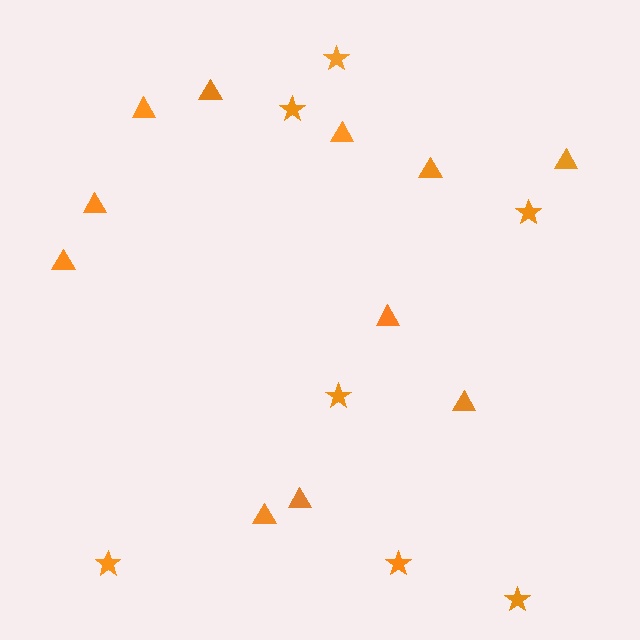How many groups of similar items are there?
There are 2 groups: one group of stars (7) and one group of triangles (11).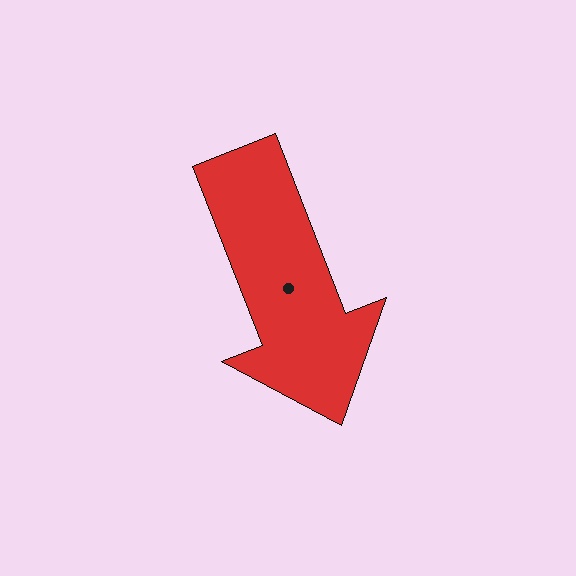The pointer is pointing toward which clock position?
Roughly 5 o'clock.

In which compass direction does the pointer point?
South.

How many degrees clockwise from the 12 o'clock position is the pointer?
Approximately 159 degrees.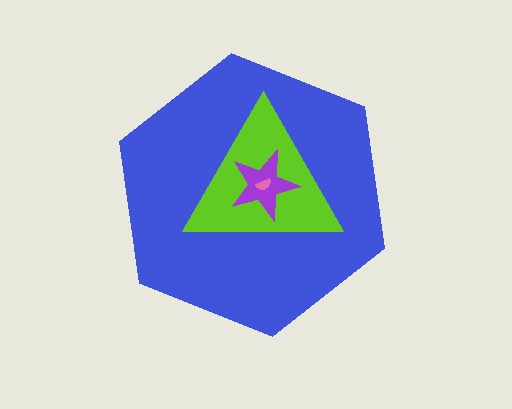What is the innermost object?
The pink semicircle.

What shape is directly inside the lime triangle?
The purple star.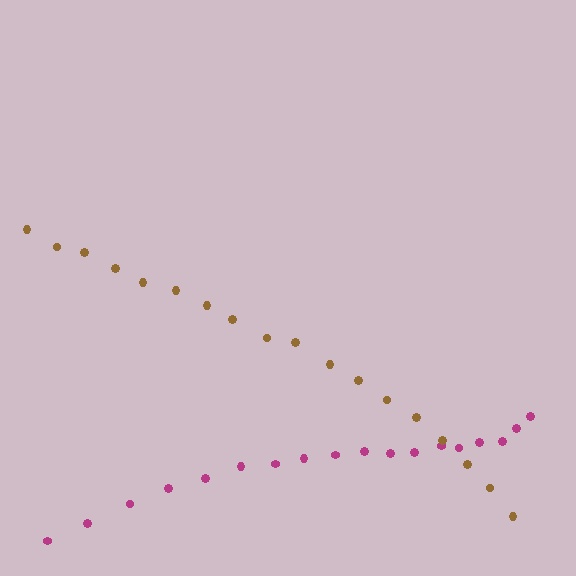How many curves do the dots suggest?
There are 2 distinct paths.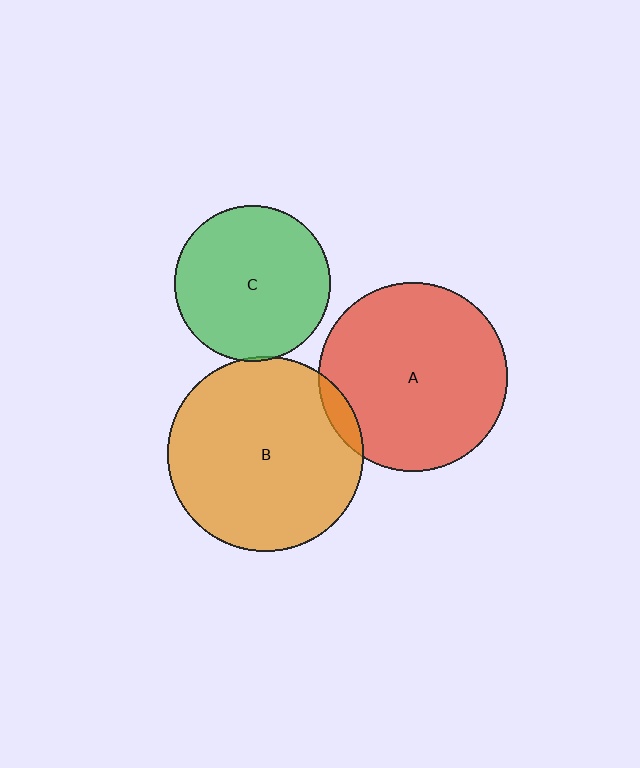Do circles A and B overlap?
Yes.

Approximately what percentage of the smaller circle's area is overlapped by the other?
Approximately 5%.